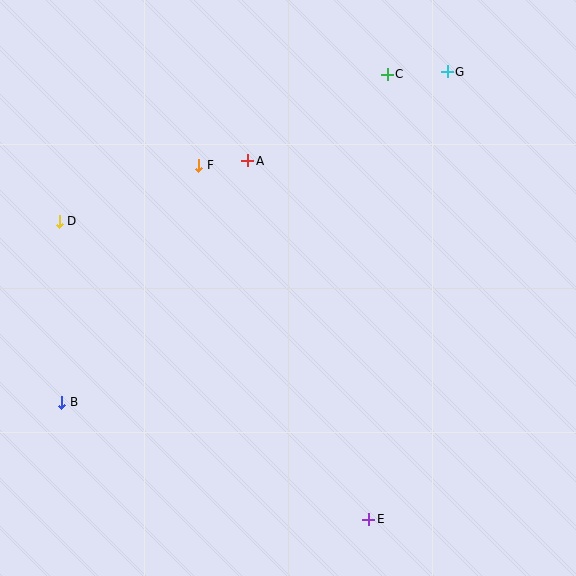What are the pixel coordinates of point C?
Point C is at (387, 74).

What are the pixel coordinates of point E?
Point E is at (369, 519).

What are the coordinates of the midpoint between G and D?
The midpoint between G and D is at (253, 146).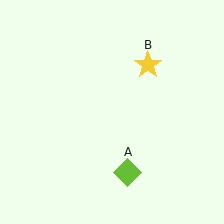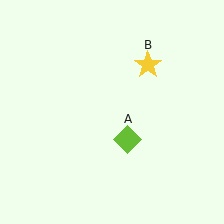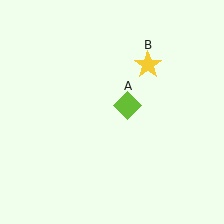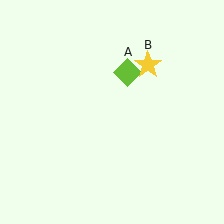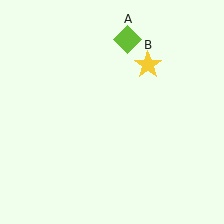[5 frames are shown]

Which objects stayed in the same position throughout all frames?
Yellow star (object B) remained stationary.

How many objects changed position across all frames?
1 object changed position: lime diamond (object A).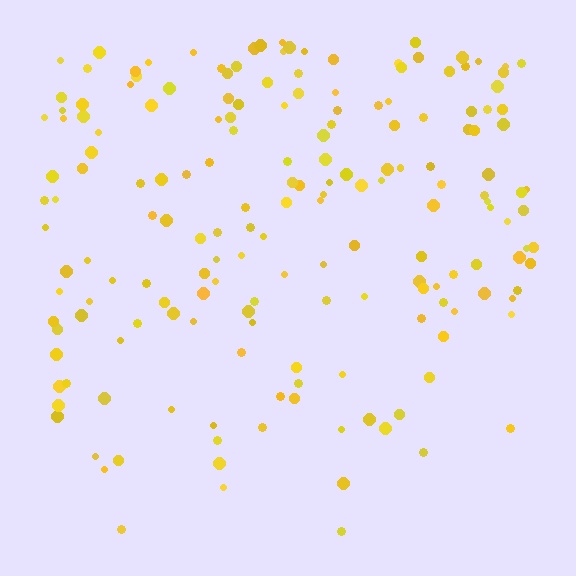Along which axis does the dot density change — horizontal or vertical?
Vertical.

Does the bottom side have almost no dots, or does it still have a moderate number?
Still a moderate number, just noticeably fewer than the top.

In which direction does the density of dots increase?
From bottom to top, with the top side densest.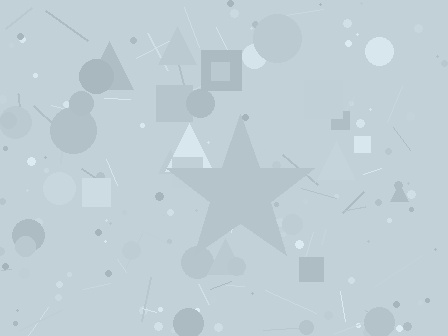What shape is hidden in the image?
A star is hidden in the image.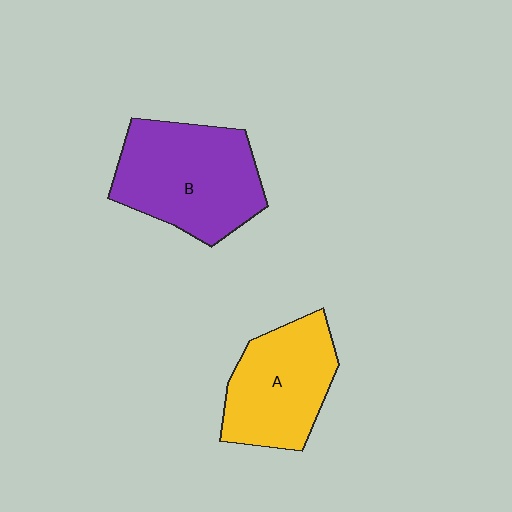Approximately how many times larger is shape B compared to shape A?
Approximately 1.2 times.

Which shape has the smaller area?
Shape A (yellow).